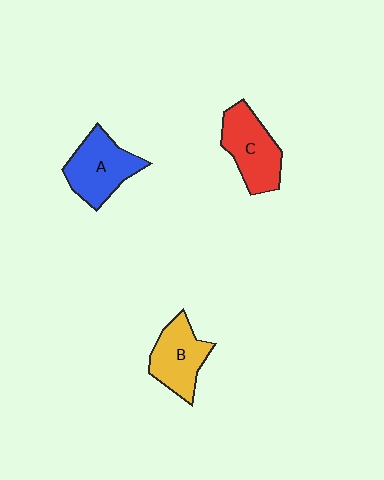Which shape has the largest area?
Shape C (red).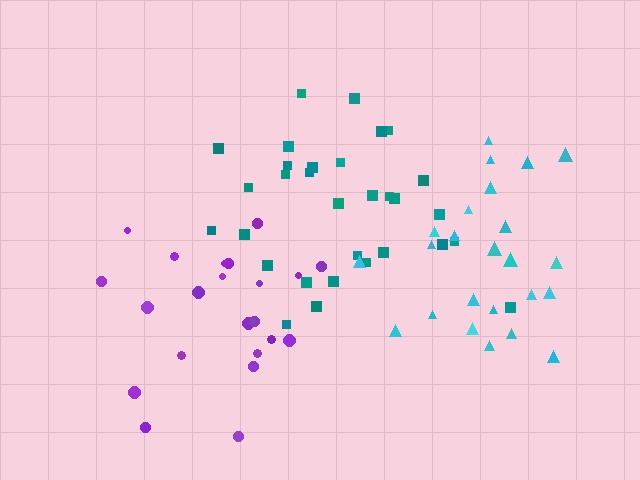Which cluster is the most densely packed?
Teal.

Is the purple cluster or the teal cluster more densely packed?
Teal.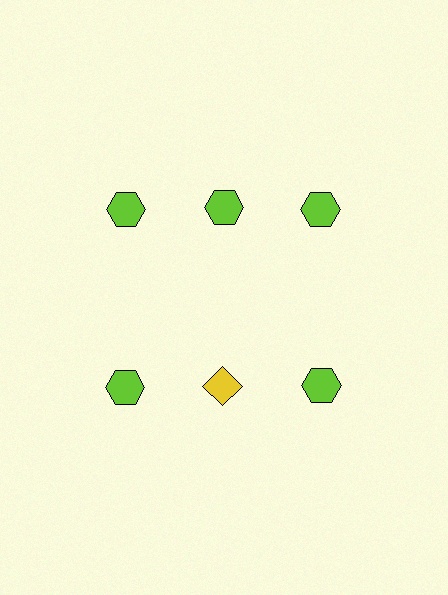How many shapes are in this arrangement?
There are 6 shapes arranged in a grid pattern.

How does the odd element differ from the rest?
It differs in both color (yellow instead of lime) and shape (diamond instead of hexagon).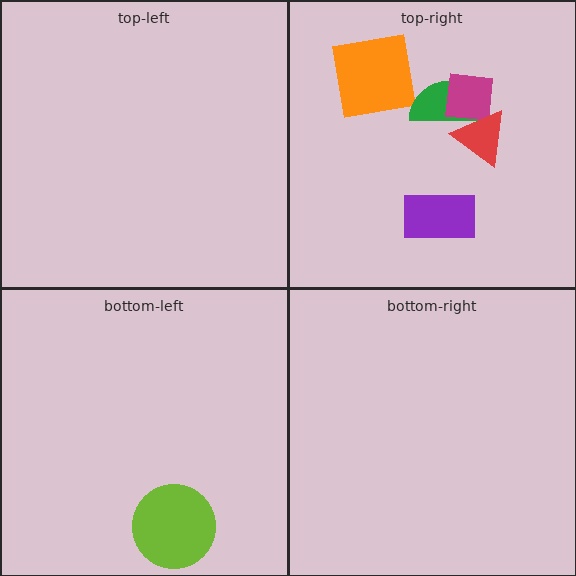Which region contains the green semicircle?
The top-right region.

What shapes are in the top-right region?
The orange square, the green semicircle, the purple rectangle, the magenta square, the red triangle.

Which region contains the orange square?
The top-right region.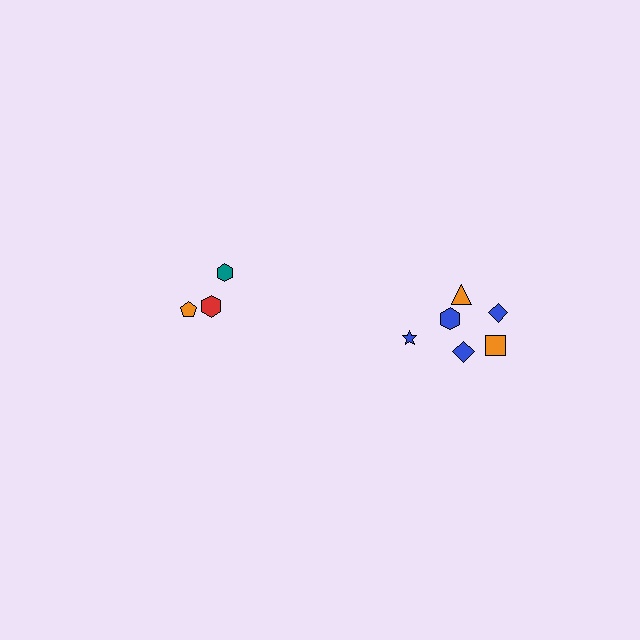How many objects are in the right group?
There are 6 objects.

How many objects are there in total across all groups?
There are 9 objects.